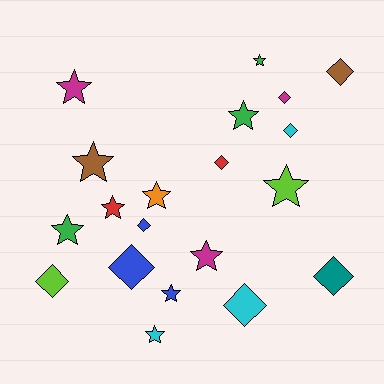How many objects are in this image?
There are 20 objects.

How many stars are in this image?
There are 11 stars.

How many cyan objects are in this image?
There are 3 cyan objects.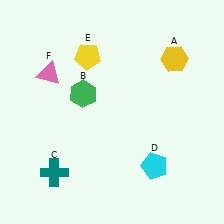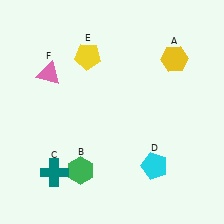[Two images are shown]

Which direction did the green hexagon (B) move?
The green hexagon (B) moved down.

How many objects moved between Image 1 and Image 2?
1 object moved between the two images.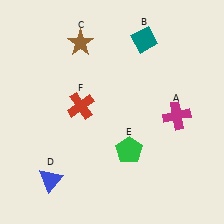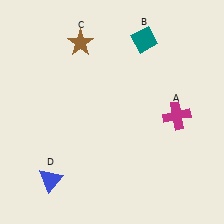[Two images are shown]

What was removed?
The green pentagon (E), the red cross (F) were removed in Image 2.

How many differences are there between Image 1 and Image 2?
There are 2 differences between the two images.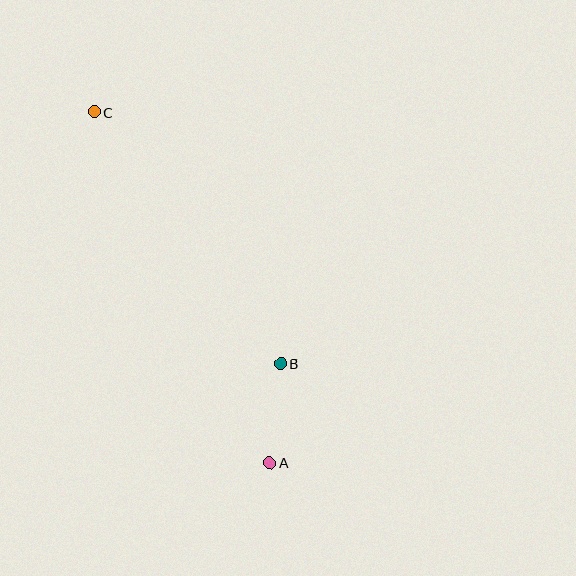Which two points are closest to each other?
Points A and B are closest to each other.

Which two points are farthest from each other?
Points A and C are farthest from each other.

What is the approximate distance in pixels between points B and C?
The distance between B and C is approximately 313 pixels.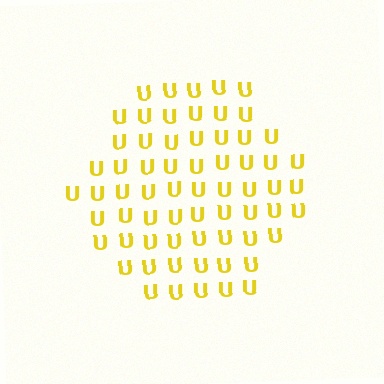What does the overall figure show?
The overall figure shows a hexagon.